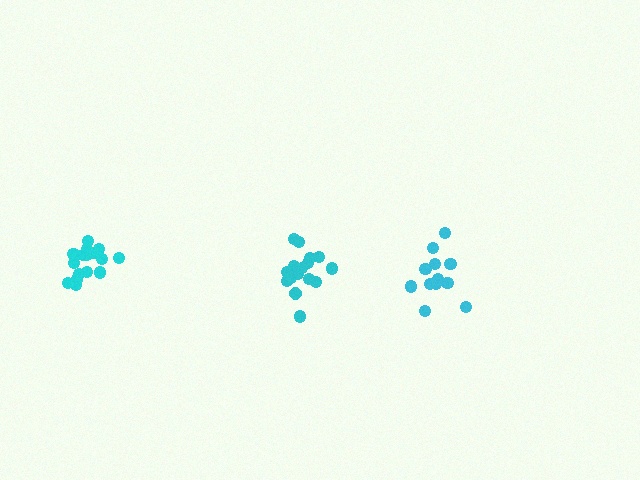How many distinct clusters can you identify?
There are 3 distinct clusters.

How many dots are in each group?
Group 1: 13 dots, Group 2: 16 dots, Group 3: 16 dots (45 total).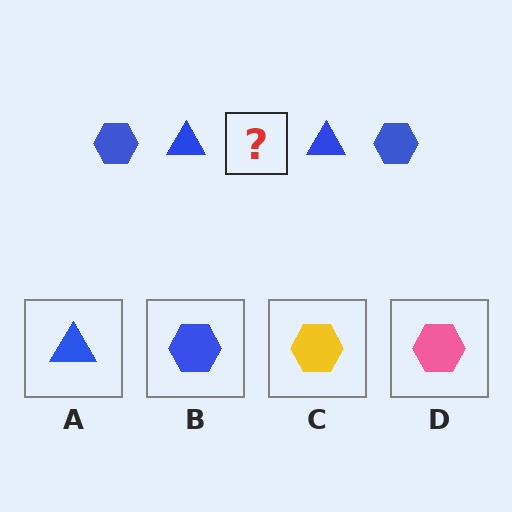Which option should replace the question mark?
Option B.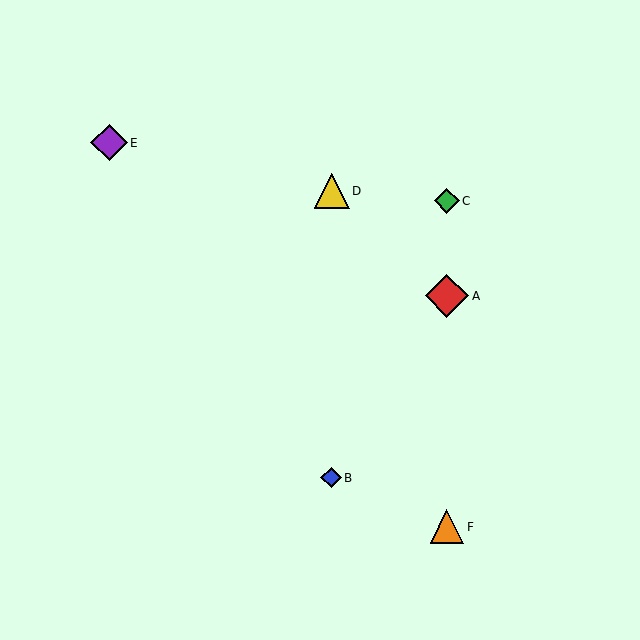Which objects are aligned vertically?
Objects A, C, F are aligned vertically.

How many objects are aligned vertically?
3 objects (A, C, F) are aligned vertically.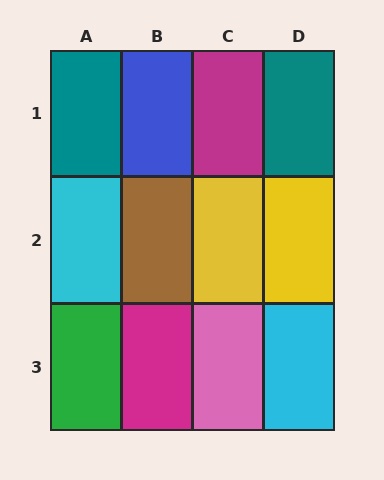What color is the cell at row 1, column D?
Teal.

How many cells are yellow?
2 cells are yellow.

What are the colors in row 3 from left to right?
Green, magenta, pink, cyan.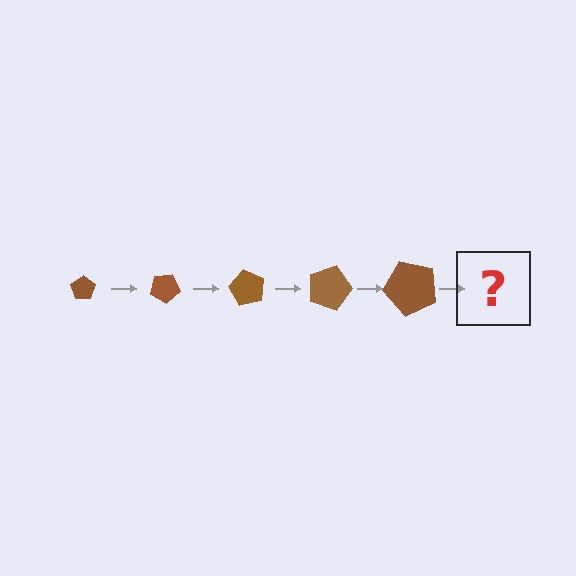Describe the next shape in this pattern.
It should be a pentagon, larger than the previous one and rotated 150 degrees from the start.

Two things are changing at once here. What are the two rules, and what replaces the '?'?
The two rules are that the pentagon grows larger each step and it rotates 30 degrees each step. The '?' should be a pentagon, larger than the previous one and rotated 150 degrees from the start.